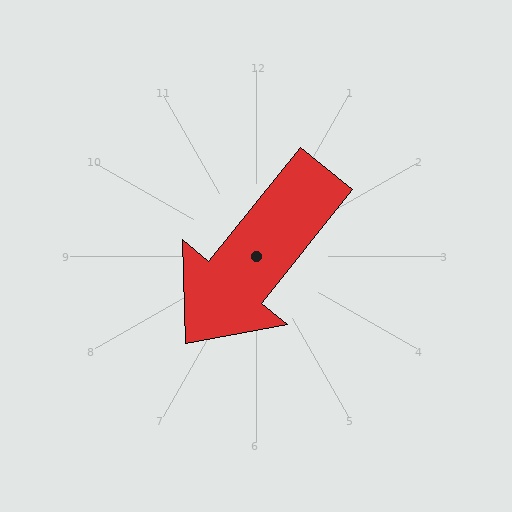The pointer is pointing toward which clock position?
Roughly 7 o'clock.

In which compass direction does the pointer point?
Southwest.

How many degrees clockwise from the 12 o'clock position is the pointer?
Approximately 219 degrees.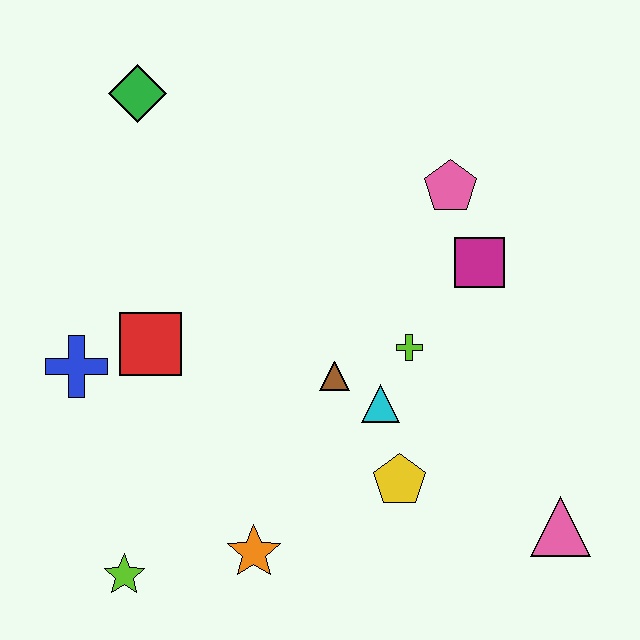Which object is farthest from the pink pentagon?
The lime star is farthest from the pink pentagon.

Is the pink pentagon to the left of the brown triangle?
No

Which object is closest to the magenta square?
The pink pentagon is closest to the magenta square.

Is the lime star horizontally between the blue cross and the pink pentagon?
Yes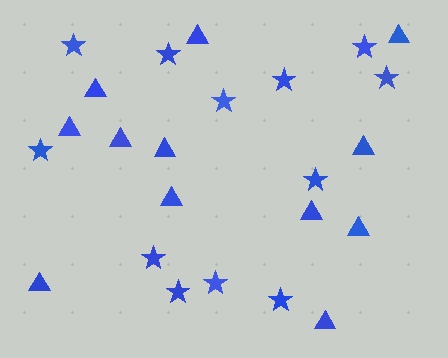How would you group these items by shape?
There are 2 groups: one group of stars (12) and one group of triangles (12).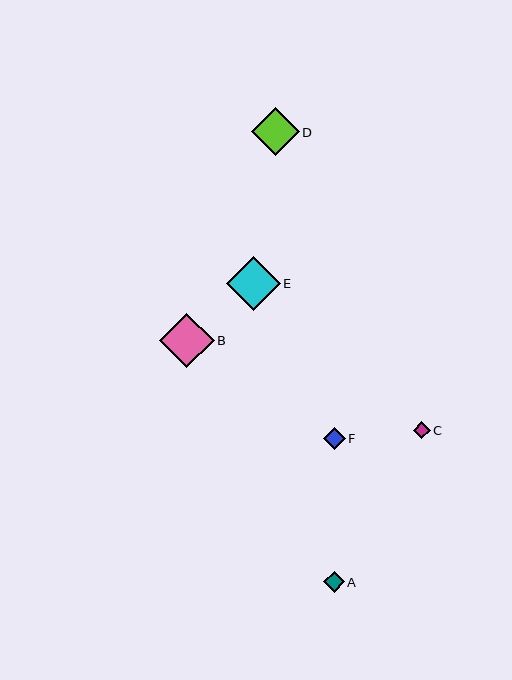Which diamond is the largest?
Diamond B is the largest with a size of approximately 55 pixels.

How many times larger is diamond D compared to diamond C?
Diamond D is approximately 2.9 times the size of diamond C.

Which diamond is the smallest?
Diamond C is the smallest with a size of approximately 16 pixels.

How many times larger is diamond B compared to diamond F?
Diamond B is approximately 2.5 times the size of diamond F.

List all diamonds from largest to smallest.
From largest to smallest: B, E, D, F, A, C.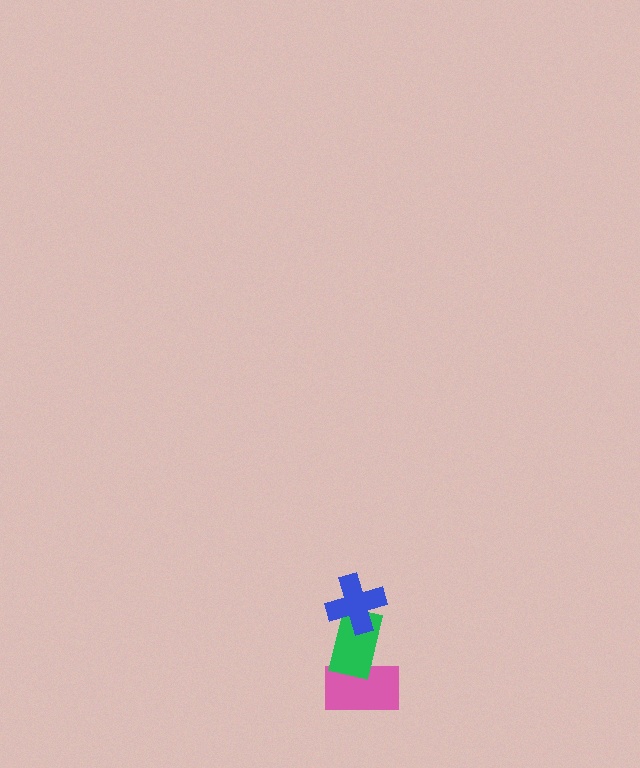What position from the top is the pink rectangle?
The pink rectangle is 3rd from the top.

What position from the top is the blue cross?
The blue cross is 1st from the top.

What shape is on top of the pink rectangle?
The green rectangle is on top of the pink rectangle.